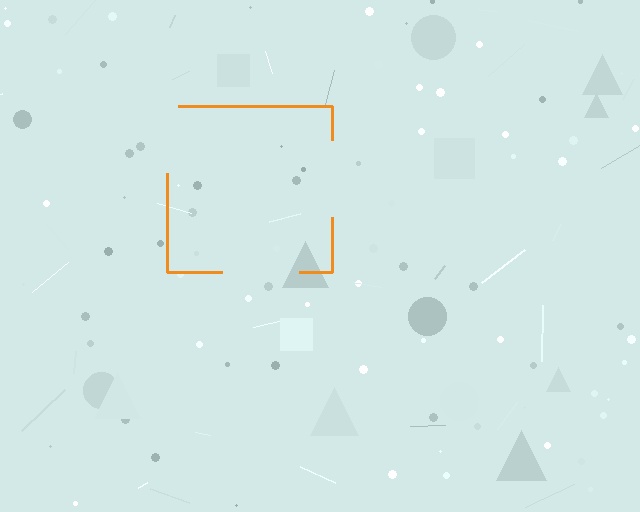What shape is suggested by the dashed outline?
The dashed outline suggests a square.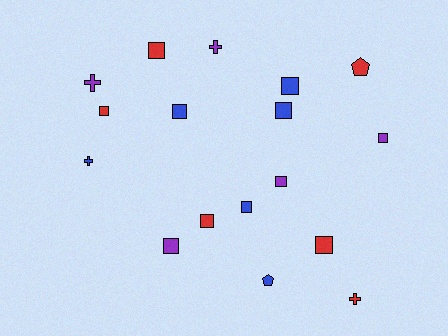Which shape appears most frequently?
Square, with 11 objects.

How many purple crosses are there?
There are 2 purple crosses.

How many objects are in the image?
There are 17 objects.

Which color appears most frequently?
Red, with 6 objects.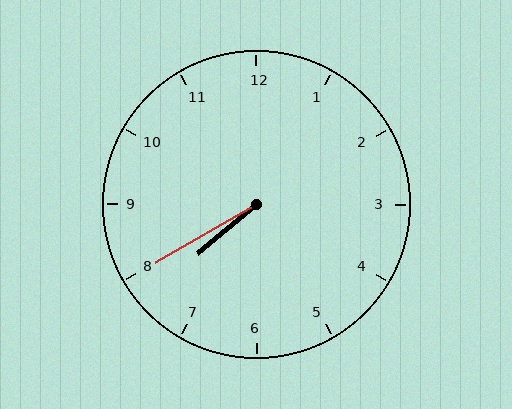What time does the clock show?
7:40.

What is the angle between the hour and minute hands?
Approximately 10 degrees.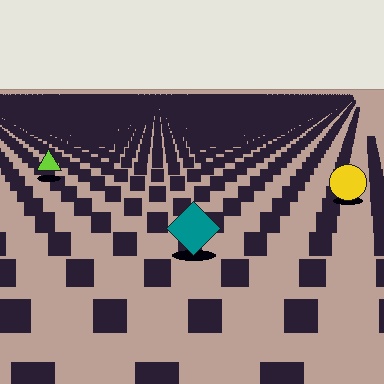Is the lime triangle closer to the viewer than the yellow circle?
No. The yellow circle is closer — you can tell from the texture gradient: the ground texture is coarser near it.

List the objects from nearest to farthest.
From nearest to farthest: the teal diamond, the yellow circle, the lime triangle.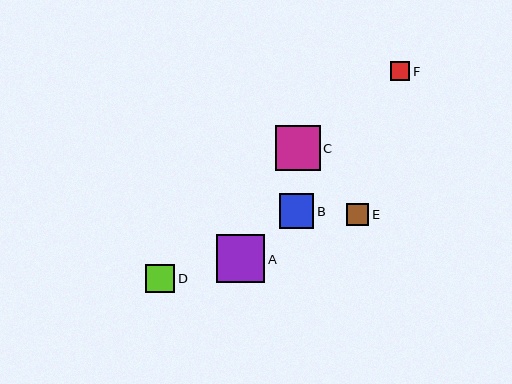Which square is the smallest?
Square F is the smallest with a size of approximately 19 pixels.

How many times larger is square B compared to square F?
Square B is approximately 1.8 times the size of square F.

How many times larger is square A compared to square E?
Square A is approximately 2.2 times the size of square E.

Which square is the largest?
Square A is the largest with a size of approximately 49 pixels.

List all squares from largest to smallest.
From largest to smallest: A, C, B, D, E, F.